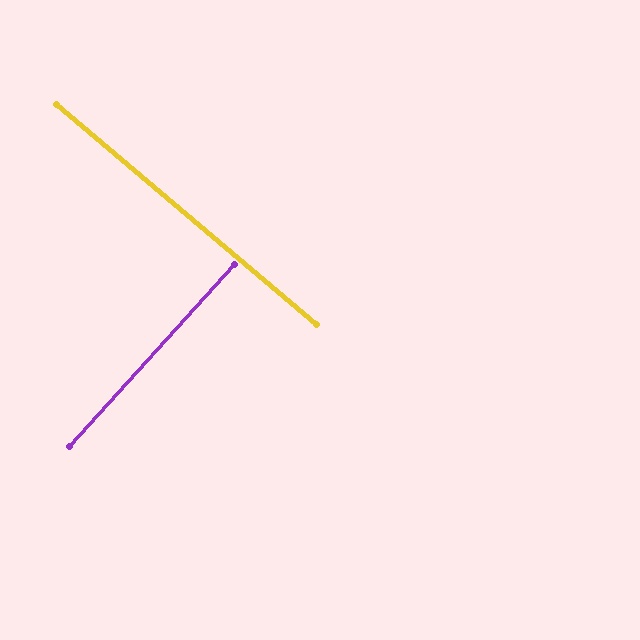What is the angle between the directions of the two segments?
Approximately 88 degrees.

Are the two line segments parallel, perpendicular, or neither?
Perpendicular — they meet at approximately 88°.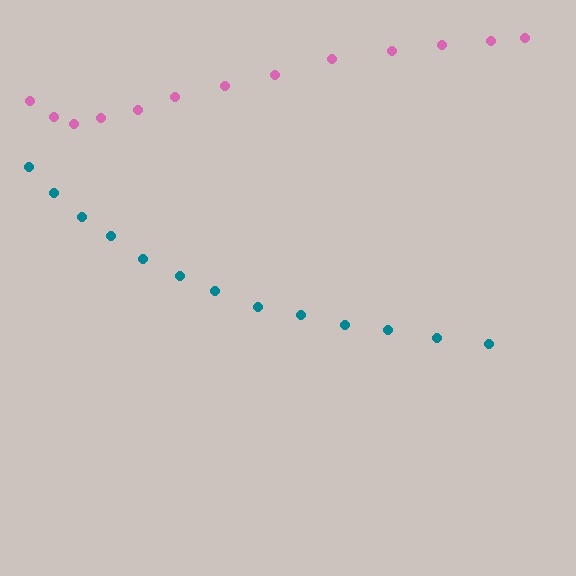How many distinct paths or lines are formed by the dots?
There are 2 distinct paths.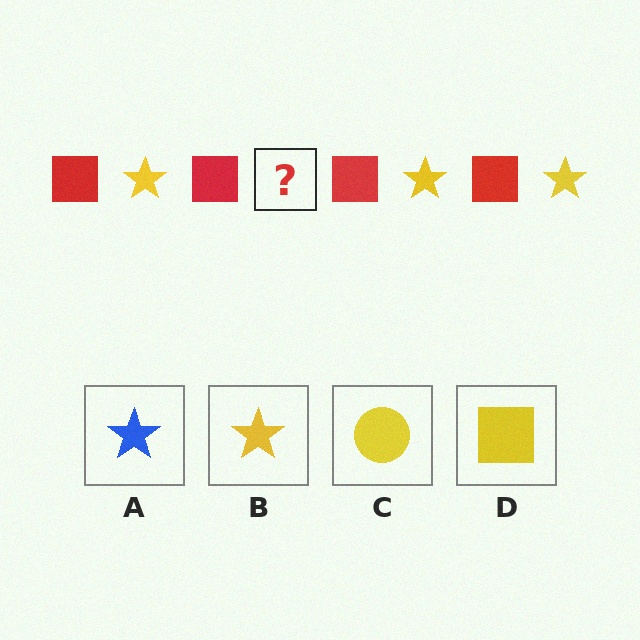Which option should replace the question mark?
Option B.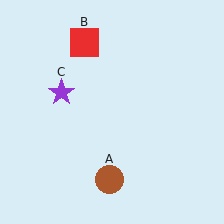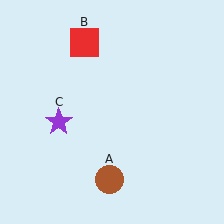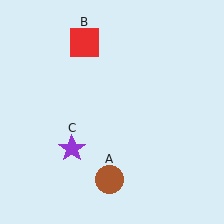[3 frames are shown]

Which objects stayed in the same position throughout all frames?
Brown circle (object A) and red square (object B) remained stationary.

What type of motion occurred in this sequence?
The purple star (object C) rotated counterclockwise around the center of the scene.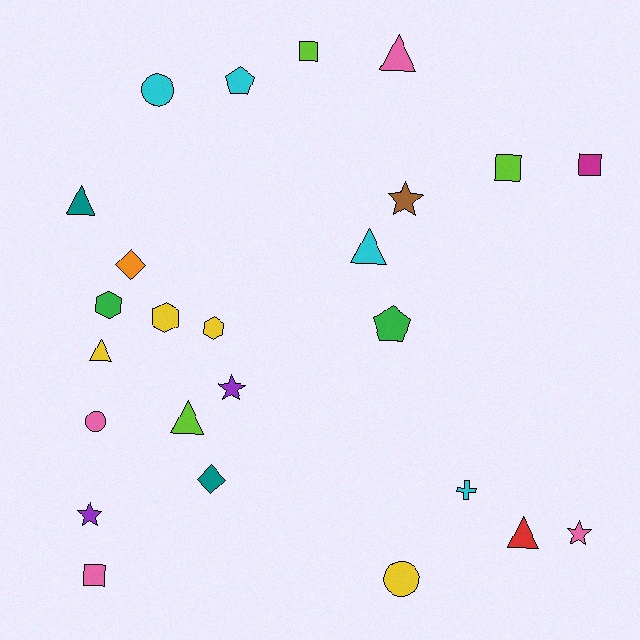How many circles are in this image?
There are 3 circles.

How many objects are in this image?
There are 25 objects.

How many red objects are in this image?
There is 1 red object.